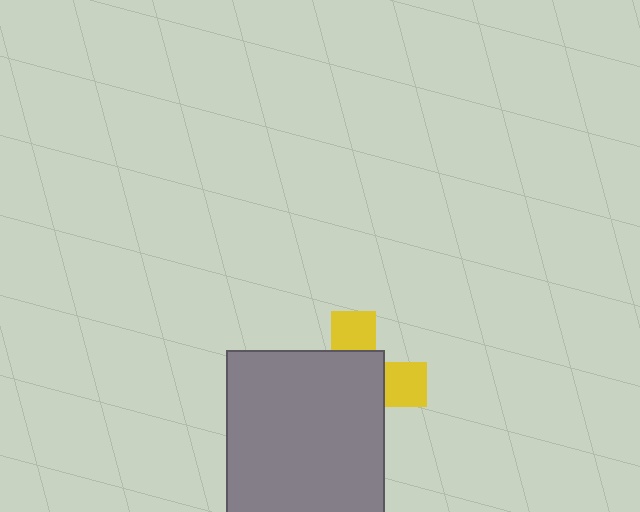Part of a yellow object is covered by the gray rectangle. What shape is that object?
It is a cross.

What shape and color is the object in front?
The object in front is a gray rectangle.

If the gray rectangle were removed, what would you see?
You would see the complete yellow cross.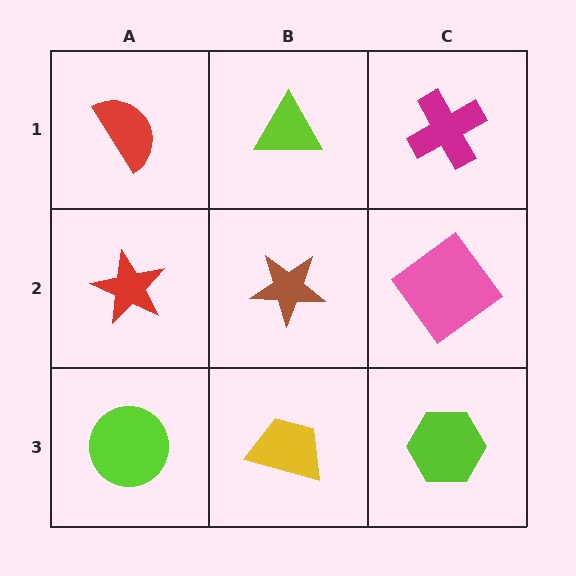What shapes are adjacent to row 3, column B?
A brown star (row 2, column B), a lime circle (row 3, column A), a lime hexagon (row 3, column C).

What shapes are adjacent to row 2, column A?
A red semicircle (row 1, column A), a lime circle (row 3, column A), a brown star (row 2, column B).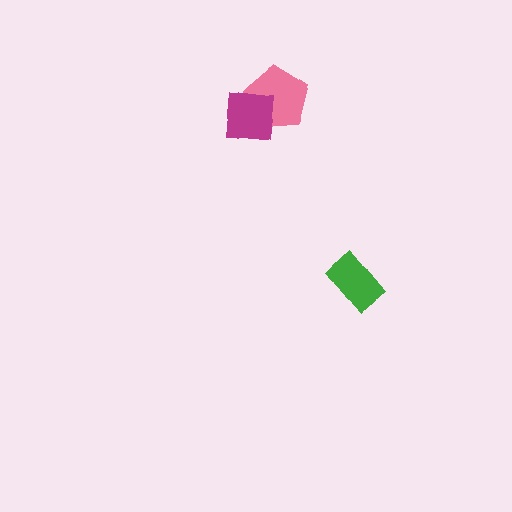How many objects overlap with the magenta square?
1 object overlaps with the magenta square.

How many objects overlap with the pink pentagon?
1 object overlaps with the pink pentagon.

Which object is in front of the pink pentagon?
The magenta square is in front of the pink pentagon.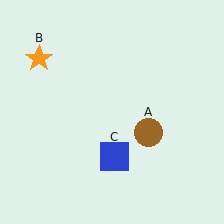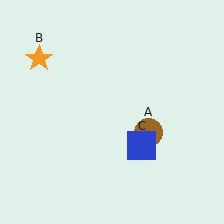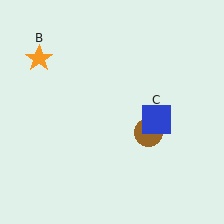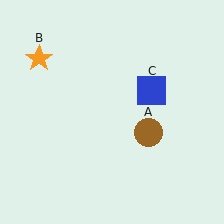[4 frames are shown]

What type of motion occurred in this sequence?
The blue square (object C) rotated counterclockwise around the center of the scene.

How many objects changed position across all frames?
1 object changed position: blue square (object C).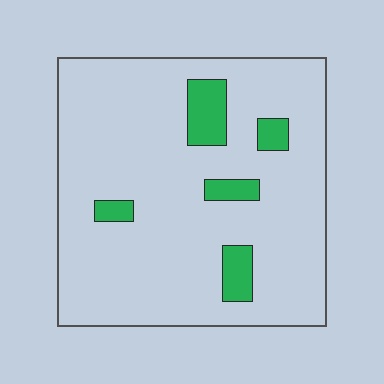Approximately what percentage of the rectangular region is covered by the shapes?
Approximately 10%.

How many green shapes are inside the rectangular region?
5.